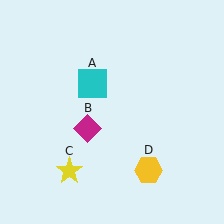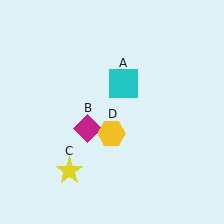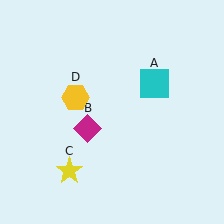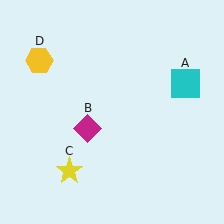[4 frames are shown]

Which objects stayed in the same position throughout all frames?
Magenta diamond (object B) and yellow star (object C) remained stationary.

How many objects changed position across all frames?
2 objects changed position: cyan square (object A), yellow hexagon (object D).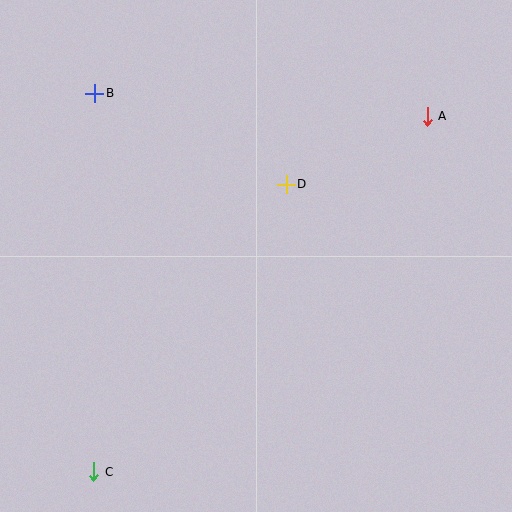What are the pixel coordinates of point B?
Point B is at (94, 93).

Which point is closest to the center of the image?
Point D at (286, 184) is closest to the center.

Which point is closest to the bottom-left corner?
Point C is closest to the bottom-left corner.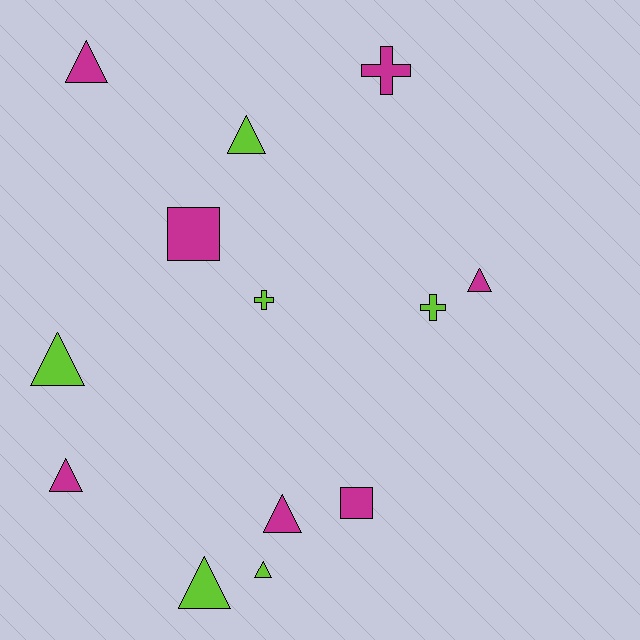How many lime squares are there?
There are no lime squares.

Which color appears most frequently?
Magenta, with 7 objects.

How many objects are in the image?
There are 13 objects.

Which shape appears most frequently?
Triangle, with 8 objects.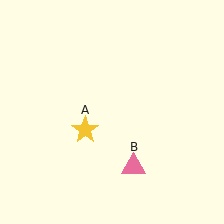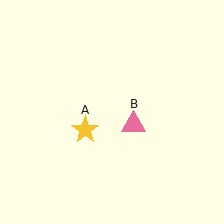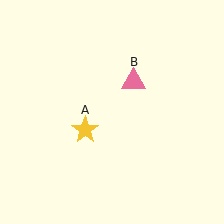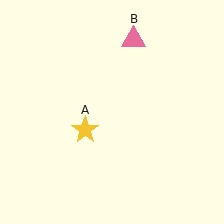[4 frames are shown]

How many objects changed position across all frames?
1 object changed position: pink triangle (object B).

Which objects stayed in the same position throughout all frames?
Yellow star (object A) remained stationary.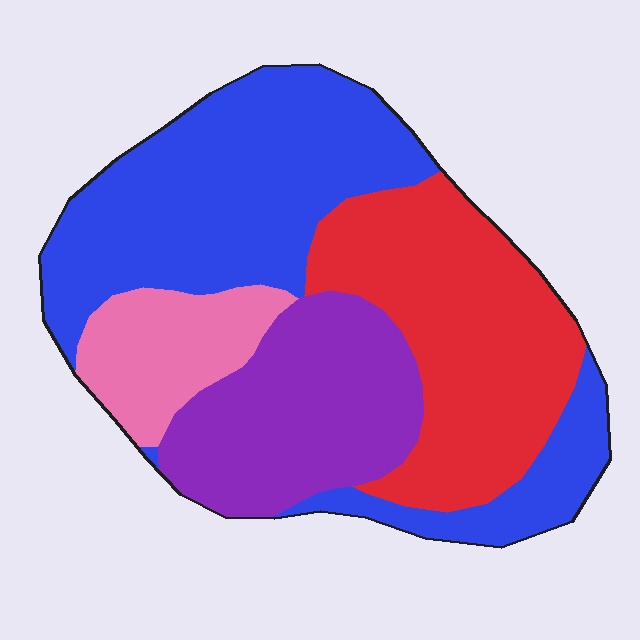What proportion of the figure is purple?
Purple covers about 20% of the figure.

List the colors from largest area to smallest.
From largest to smallest: blue, red, purple, pink.